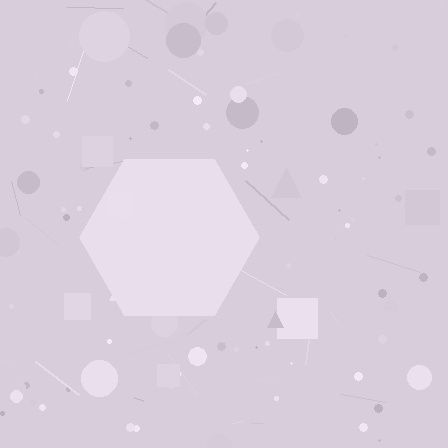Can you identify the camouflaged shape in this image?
The camouflaged shape is a hexagon.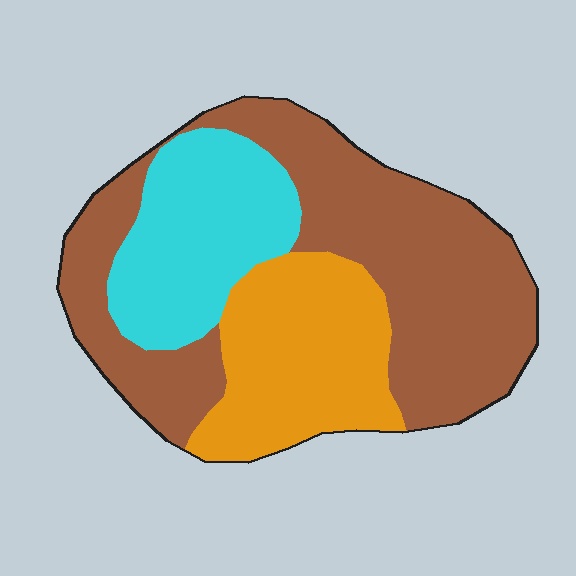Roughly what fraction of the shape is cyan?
Cyan covers 23% of the shape.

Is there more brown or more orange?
Brown.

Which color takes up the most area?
Brown, at roughly 50%.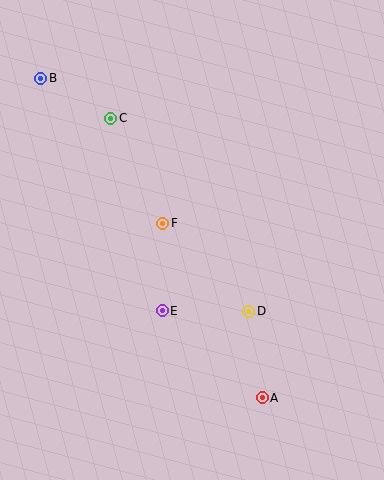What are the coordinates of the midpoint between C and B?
The midpoint between C and B is at (76, 98).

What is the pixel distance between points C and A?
The distance between C and A is 318 pixels.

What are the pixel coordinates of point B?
Point B is at (41, 78).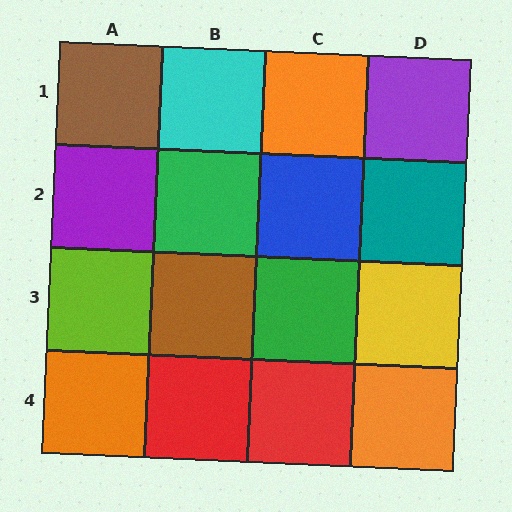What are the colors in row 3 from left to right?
Lime, brown, green, yellow.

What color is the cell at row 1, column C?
Orange.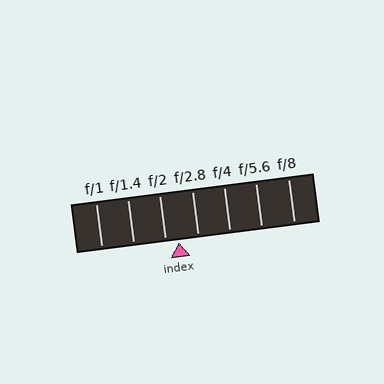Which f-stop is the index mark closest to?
The index mark is closest to f/2.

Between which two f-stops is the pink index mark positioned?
The index mark is between f/2 and f/2.8.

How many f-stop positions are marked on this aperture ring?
There are 7 f-stop positions marked.